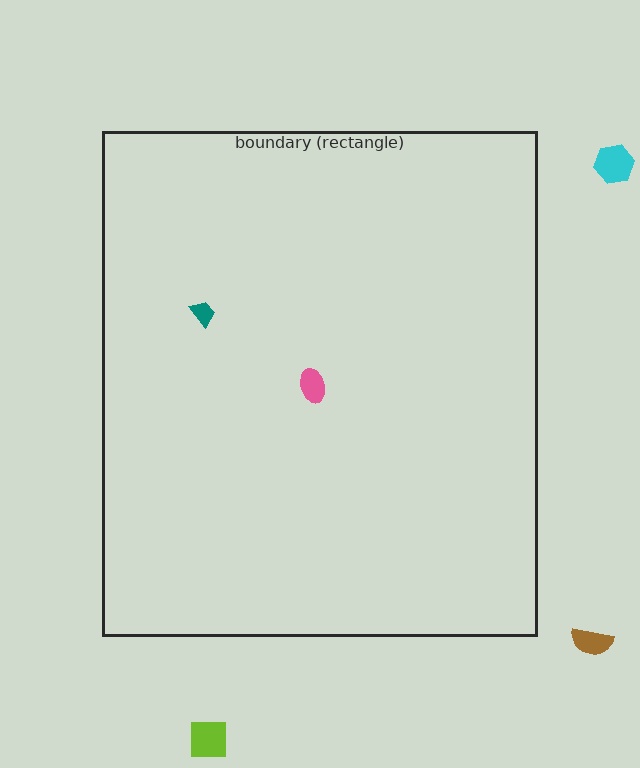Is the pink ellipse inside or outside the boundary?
Inside.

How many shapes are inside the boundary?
2 inside, 3 outside.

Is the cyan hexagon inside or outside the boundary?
Outside.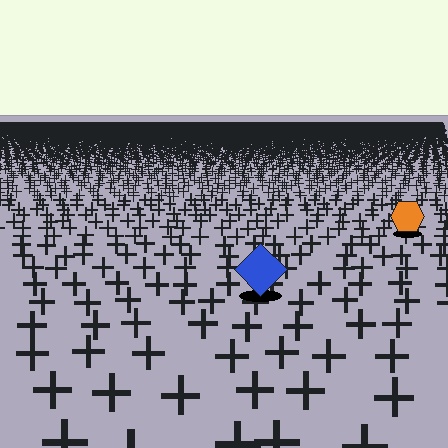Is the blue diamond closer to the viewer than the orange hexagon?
Yes. The blue diamond is closer — you can tell from the texture gradient: the ground texture is coarser near it.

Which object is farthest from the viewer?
The orange hexagon is farthest from the viewer. It appears smaller and the ground texture around it is denser.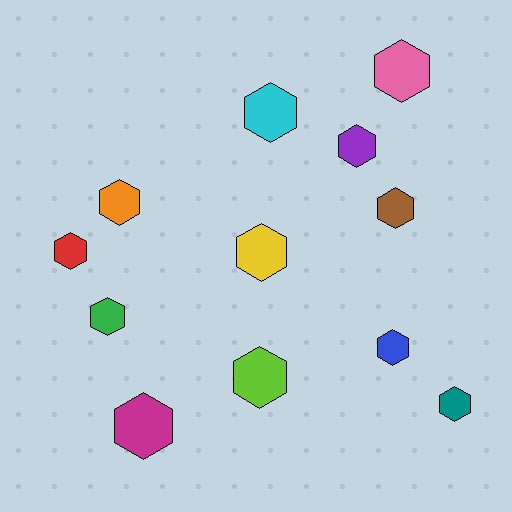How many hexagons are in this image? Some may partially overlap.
There are 12 hexagons.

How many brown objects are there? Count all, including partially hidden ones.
There is 1 brown object.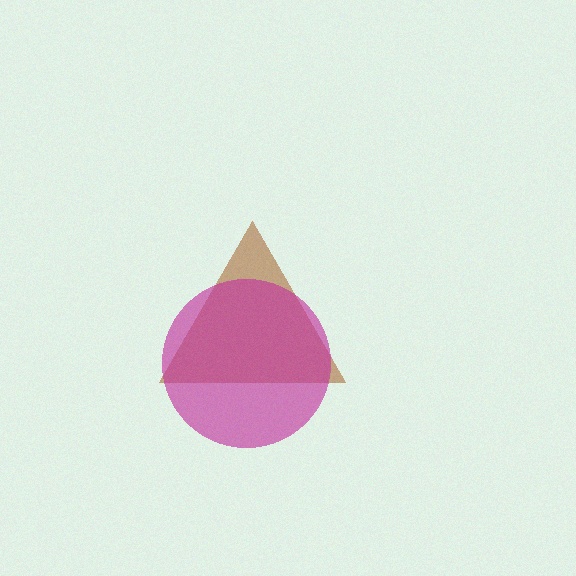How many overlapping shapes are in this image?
There are 2 overlapping shapes in the image.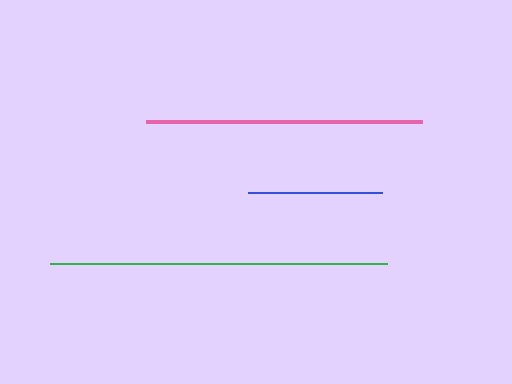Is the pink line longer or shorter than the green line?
The green line is longer than the pink line.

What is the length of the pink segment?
The pink segment is approximately 276 pixels long.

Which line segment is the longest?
The green line is the longest at approximately 337 pixels.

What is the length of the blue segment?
The blue segment is approximately 134 pixels long.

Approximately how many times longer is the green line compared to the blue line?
The green line is approximately 2.5 times the length of the blue line.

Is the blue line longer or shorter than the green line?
The green line is longer than the blue line.